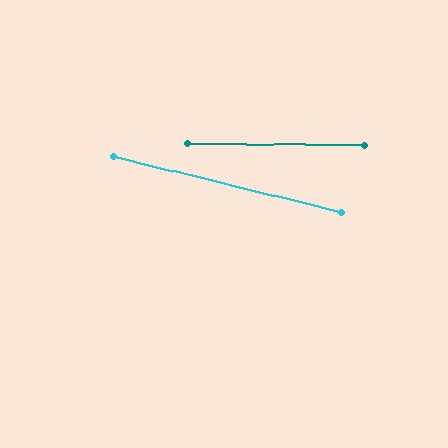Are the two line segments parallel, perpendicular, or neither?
Neither parallel nor perpendicular — they differ by about 13°.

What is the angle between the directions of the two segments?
Approximately 13 degrees.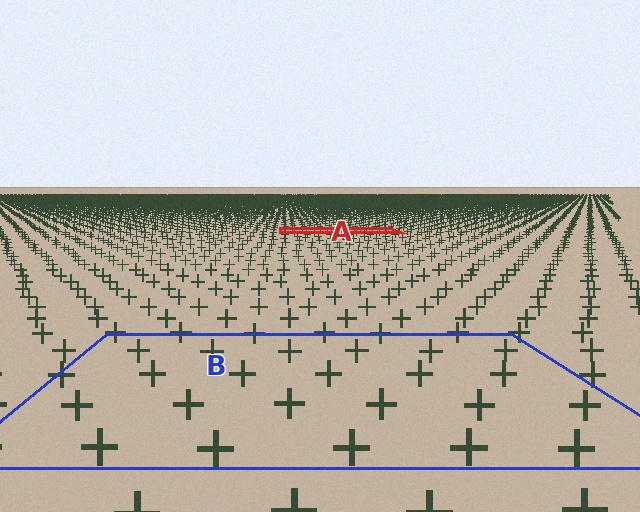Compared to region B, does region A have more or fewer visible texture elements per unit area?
Region A has more texture elements per unit area — they are packed more densely because it is farther away.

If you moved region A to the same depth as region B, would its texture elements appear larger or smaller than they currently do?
They would appear larger. At a closer depth, the same texture elements are projected at a bigger on-screen size.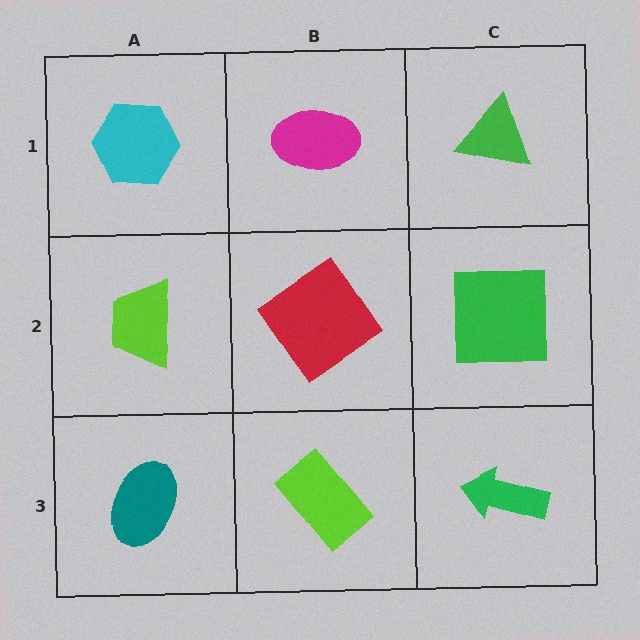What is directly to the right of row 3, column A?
A lime rectangle.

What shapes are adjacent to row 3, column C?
A green square (row 2, column C), a lime rectangle (row 3, column B).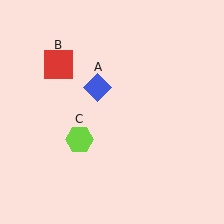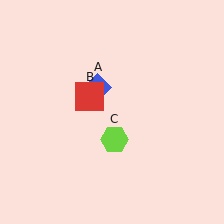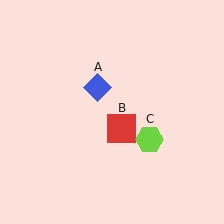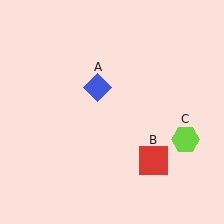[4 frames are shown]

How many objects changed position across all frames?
2 objects changed position: red square (object B), lime hexagon (object C).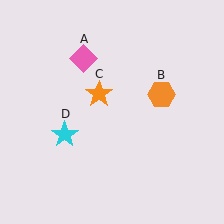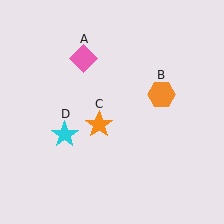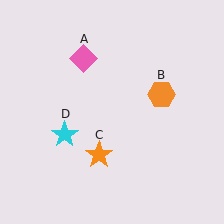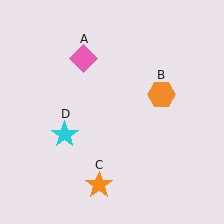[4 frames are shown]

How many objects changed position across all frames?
1 object changed position: orange star (object C).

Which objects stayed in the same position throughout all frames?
Pink diamond (object A) and orange hexagon (object B) and cyan star (object D) remained stationary.